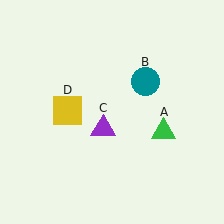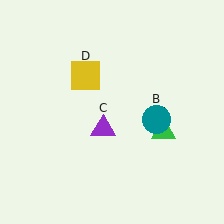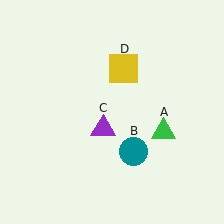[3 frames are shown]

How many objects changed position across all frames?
2 objects changed position: teal circle (object B), yellow square (object D).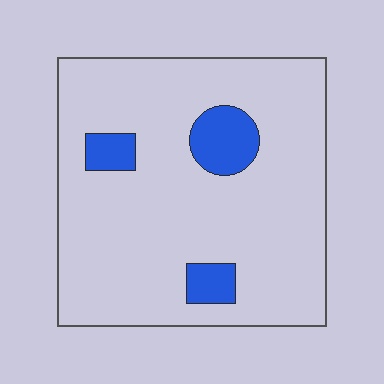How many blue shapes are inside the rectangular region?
3.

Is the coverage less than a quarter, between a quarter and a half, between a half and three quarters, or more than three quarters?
Less than a quarter.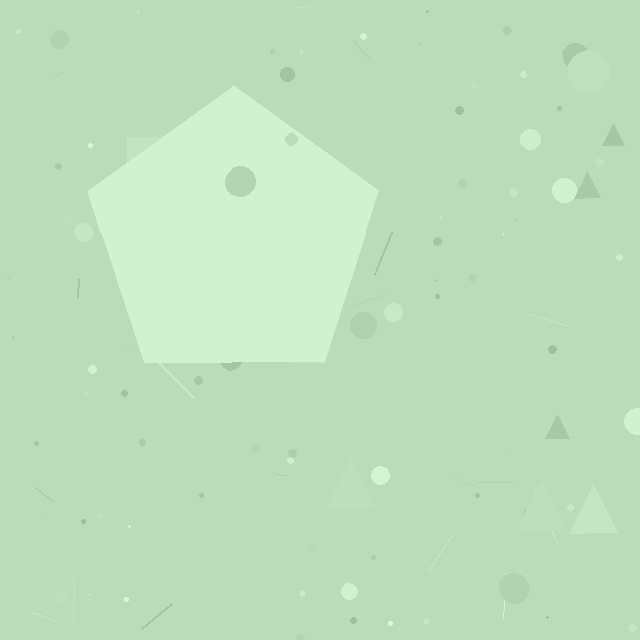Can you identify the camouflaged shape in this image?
The camouflaged shape is a pentagon.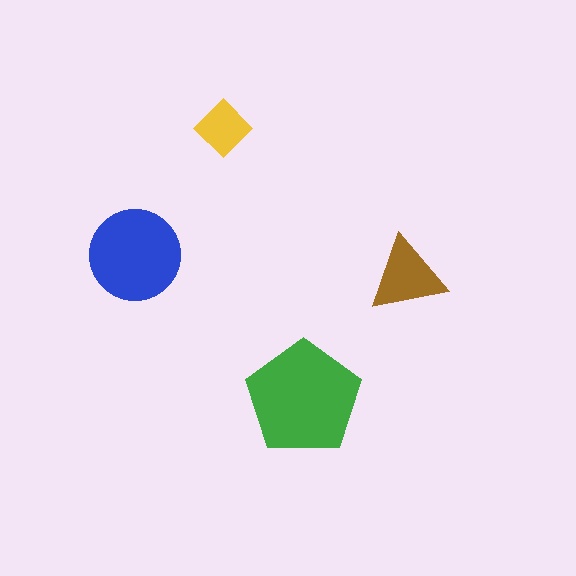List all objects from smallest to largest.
The yellow diamond, the brown triangle, the blue circle, the green pentagon.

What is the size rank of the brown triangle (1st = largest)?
3rd.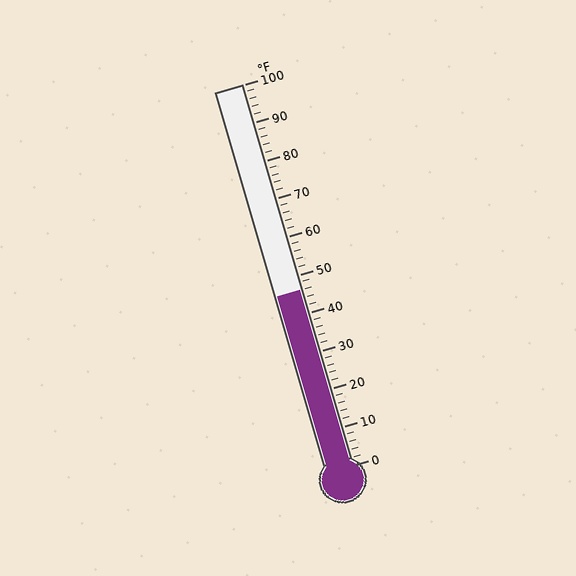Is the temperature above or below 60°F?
The temperature is below 60°F.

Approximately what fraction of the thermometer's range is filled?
The thermometer is filled to approximately 45% of its range.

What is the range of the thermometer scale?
The thermometer scale ranges from 0°F to 100°F.